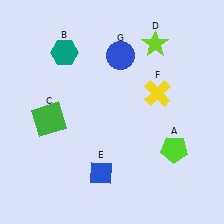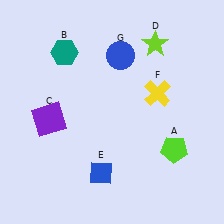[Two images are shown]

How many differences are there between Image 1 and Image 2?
There is 1 difference between the two images.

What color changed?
The square (C) changed from green in Image 1 to purple in Image 2.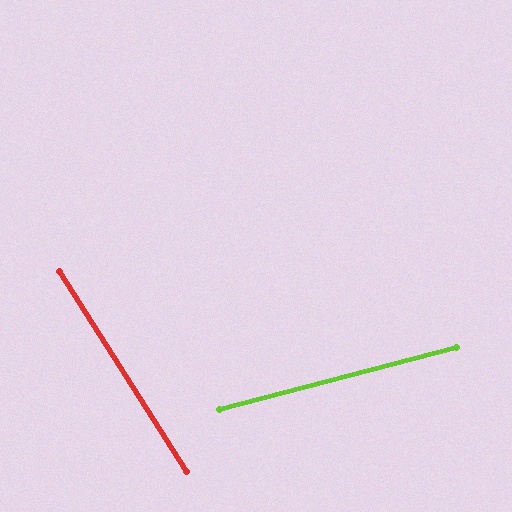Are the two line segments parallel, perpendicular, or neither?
Neither parallel nor perpendicular — they differ by about 72°.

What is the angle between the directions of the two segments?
Approximately 72 degrees.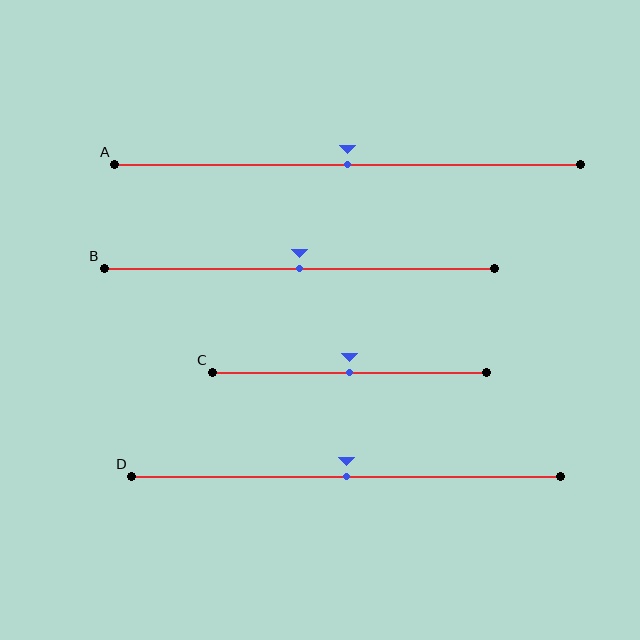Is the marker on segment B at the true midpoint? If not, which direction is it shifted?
Yes, the marker on segment B is at the true midpoint.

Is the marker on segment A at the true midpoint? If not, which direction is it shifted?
Yes, the marker on segment A is at the true midpoint.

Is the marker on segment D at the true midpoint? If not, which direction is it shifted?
Yes, the marker on segment D is at the true midpoint.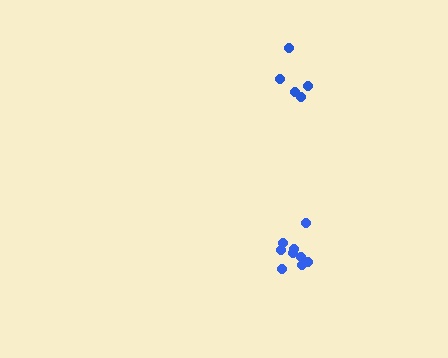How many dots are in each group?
Group 1: 5 dots, Group 2: 9 dots (14 total).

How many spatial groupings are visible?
There are 2 spatial groupings.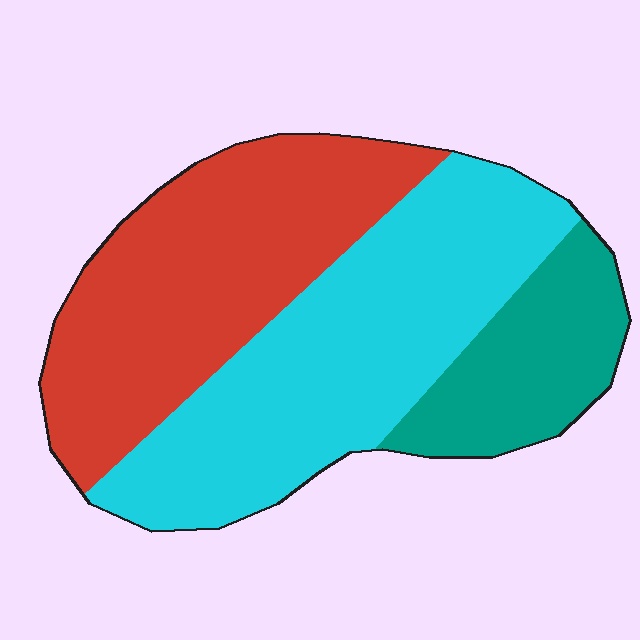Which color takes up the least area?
Teal, at roughly 20%.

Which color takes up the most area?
Cyan, at roughly 45%.